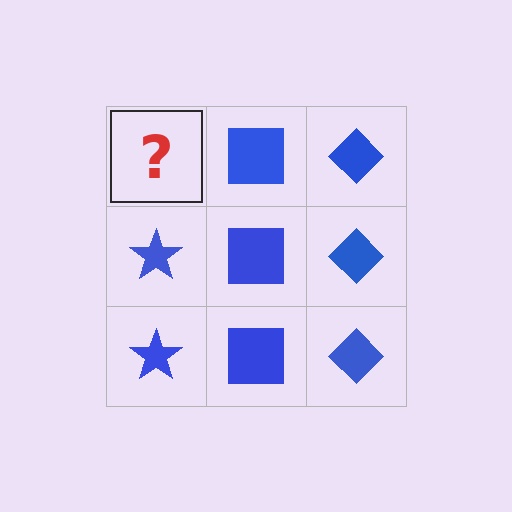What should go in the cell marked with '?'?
The missing cell should contain a blue star.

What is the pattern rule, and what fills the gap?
The rule is that each column has a consistent shape. The gap should be filled with a blue star.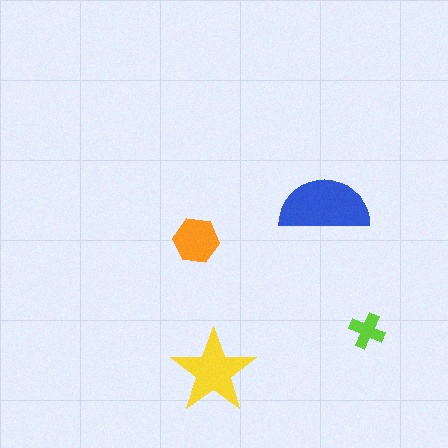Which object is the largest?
The blue semicircle.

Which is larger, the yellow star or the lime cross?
The yellow star.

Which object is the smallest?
The lime cross.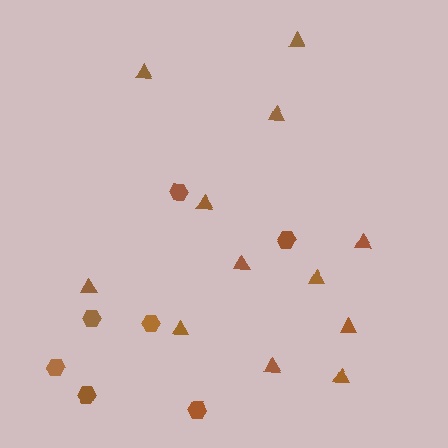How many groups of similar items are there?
There are 2 groups: one group of hexagons (7) and one group of triangles (12).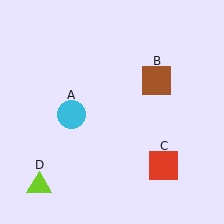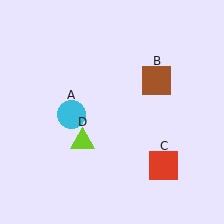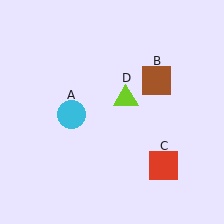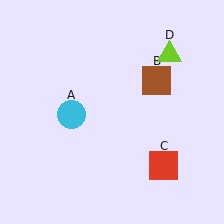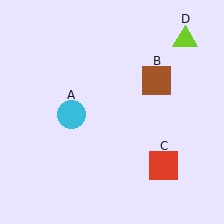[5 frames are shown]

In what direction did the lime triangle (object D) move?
The lime triangle (object D) moved up and to the right.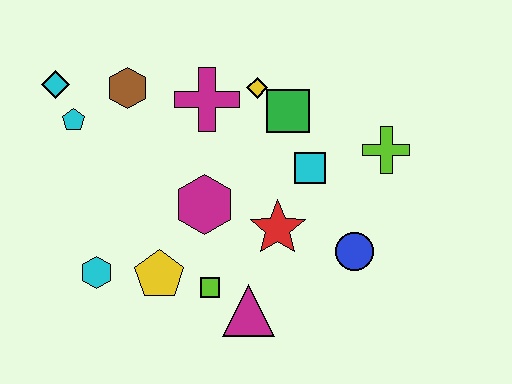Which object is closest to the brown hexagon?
The cyan pentagon is closest to the brown hexagon.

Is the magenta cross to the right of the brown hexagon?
Yes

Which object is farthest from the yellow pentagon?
The lime cross is farthest from the yellow pentagon.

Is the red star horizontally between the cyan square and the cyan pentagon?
Yes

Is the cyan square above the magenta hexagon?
Yes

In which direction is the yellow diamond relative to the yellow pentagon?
The yellow diamond is above the yellow pentagon.